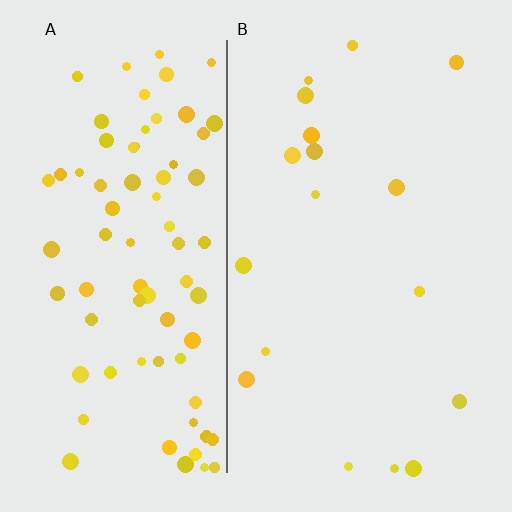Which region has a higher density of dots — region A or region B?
A (the left).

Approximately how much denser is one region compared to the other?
Approximately 4.5× — region A over region B.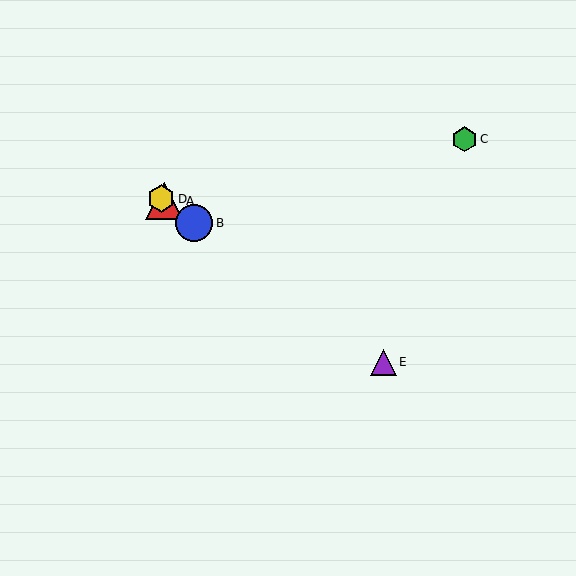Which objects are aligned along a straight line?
Objects A, B, D, E are aligned along a straight line.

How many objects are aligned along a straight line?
4 objects (A, B, D, E) are aligned along a straight line.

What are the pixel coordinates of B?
Object B is at (194, 223).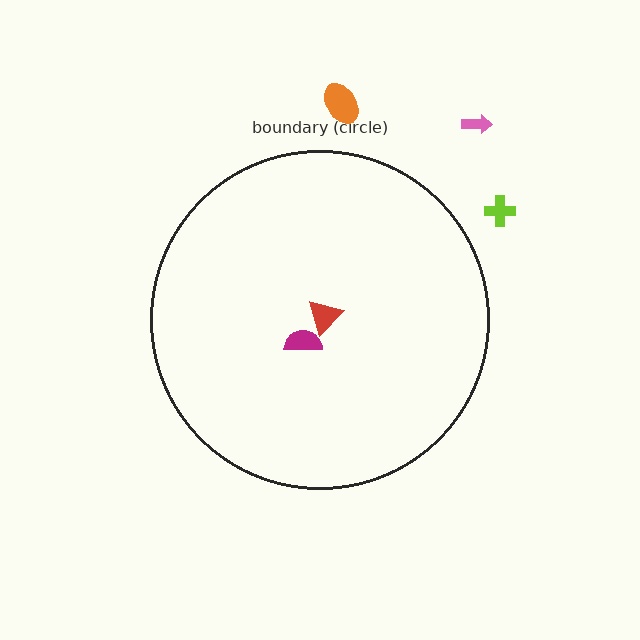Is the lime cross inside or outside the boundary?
Outside.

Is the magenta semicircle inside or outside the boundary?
Inside.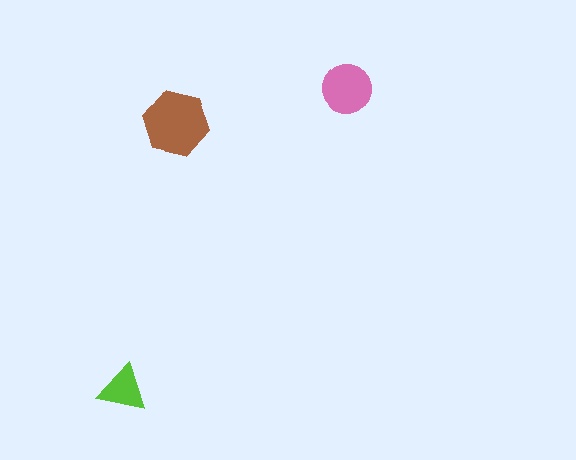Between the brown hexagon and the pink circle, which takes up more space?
The brown hexagon.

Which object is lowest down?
The lime triangle is bottommost.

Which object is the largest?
The brown hexagon.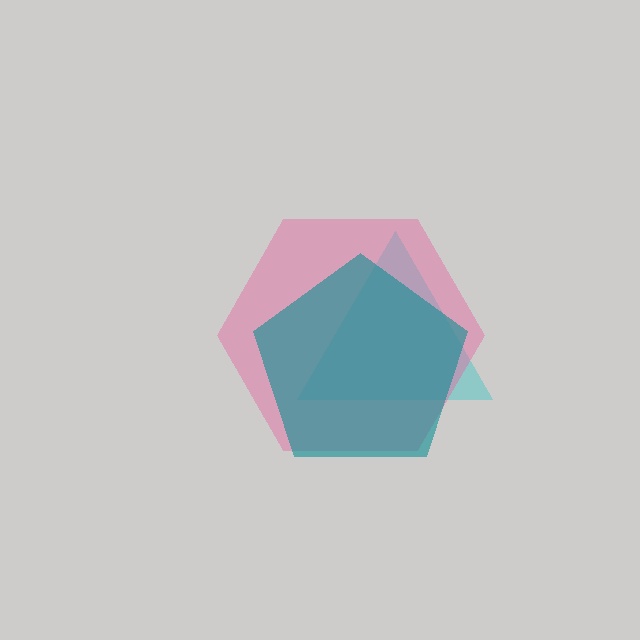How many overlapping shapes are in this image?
There are 3 overlapping shapes in the image.